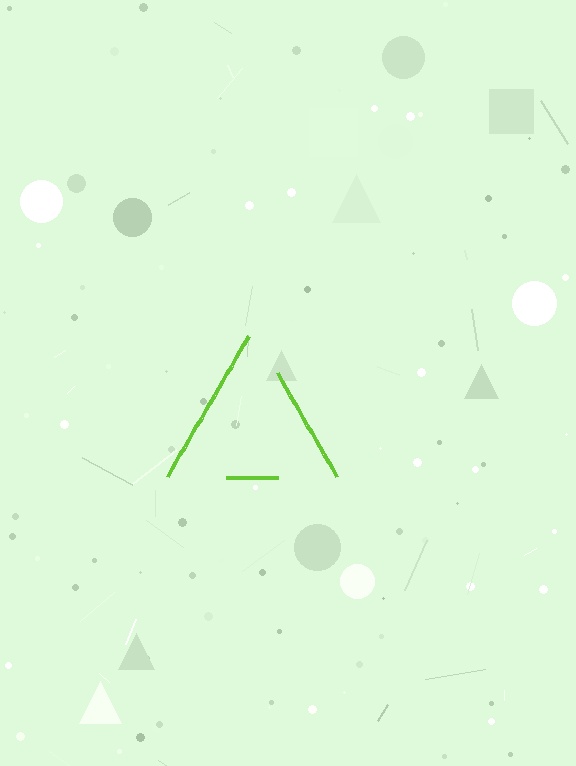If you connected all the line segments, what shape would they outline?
They would outline a triangle.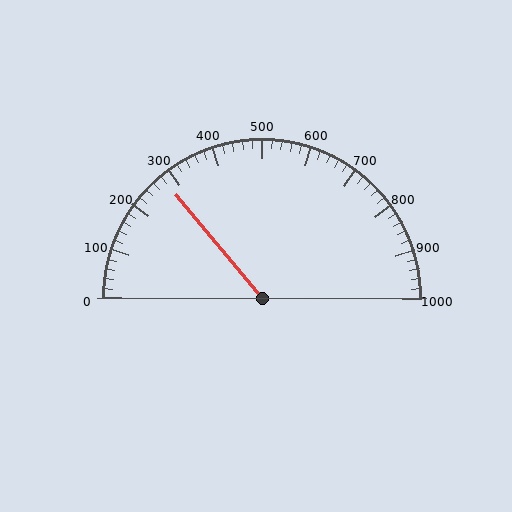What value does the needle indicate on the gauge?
The needle indicates approximately 280.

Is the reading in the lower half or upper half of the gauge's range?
The reading is in the lower half of the range (0 to 1000).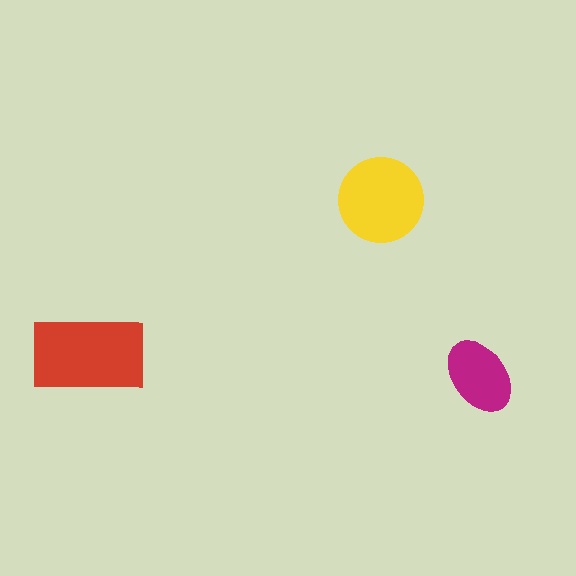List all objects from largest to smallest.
The red rectangle, the yellow circle, the magenta ellipse.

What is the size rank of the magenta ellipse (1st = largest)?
3rd.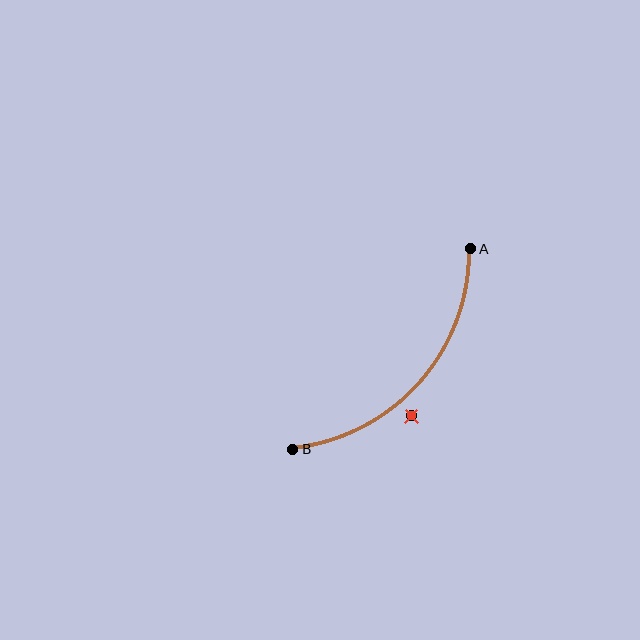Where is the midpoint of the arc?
The arc midpoint is the point on the curve farthest from the straight line joining A and B. It sits below and to the right of that line.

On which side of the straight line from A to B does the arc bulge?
The arc bulges below and to the right of the straight line connecting A and B.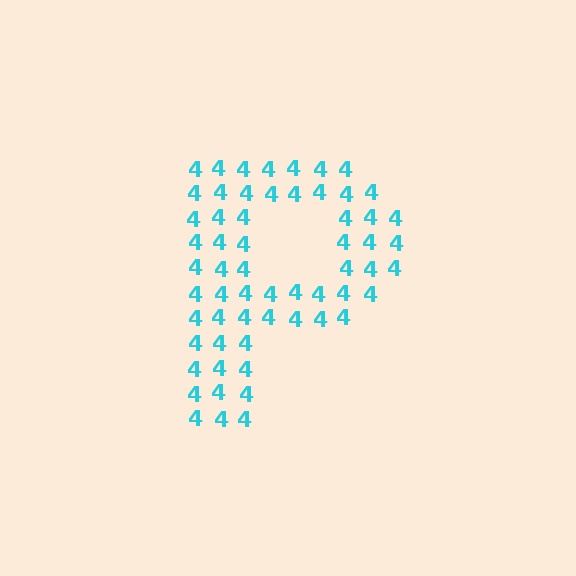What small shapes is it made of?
It is made of small digit 4's.